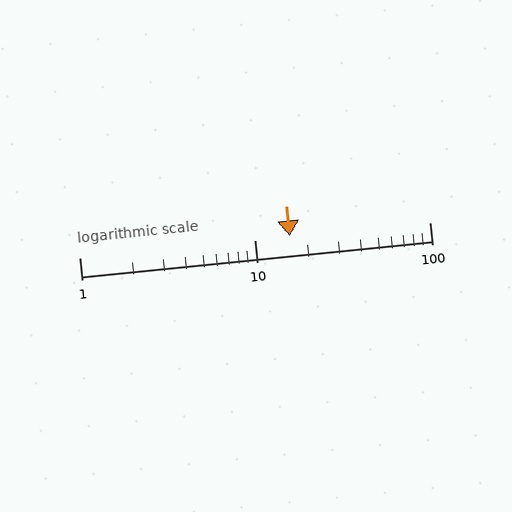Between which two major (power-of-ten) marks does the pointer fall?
The pointer is between 10 and 100.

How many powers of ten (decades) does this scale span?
The scale spans 2 decades, from 1 to 100.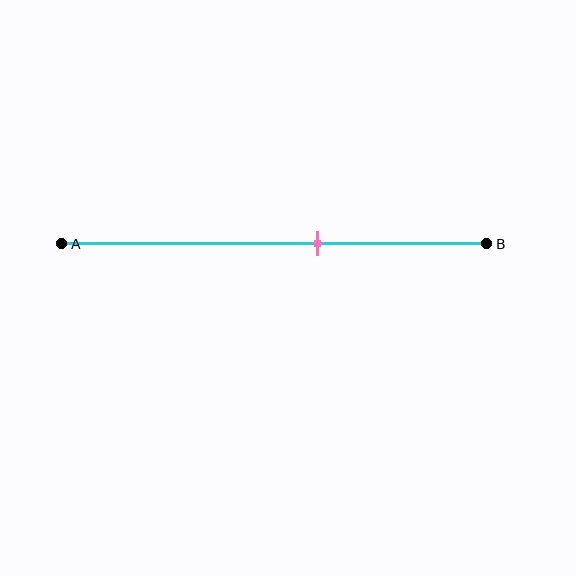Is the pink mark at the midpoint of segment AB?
No, the mark is at about 60% from A, not at the 50% midpoint.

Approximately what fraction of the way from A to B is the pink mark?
The pink mark is approximately 60% of the way from A to B.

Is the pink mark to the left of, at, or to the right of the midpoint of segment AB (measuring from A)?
The pink mark is to the right of the midpoint of segment AB.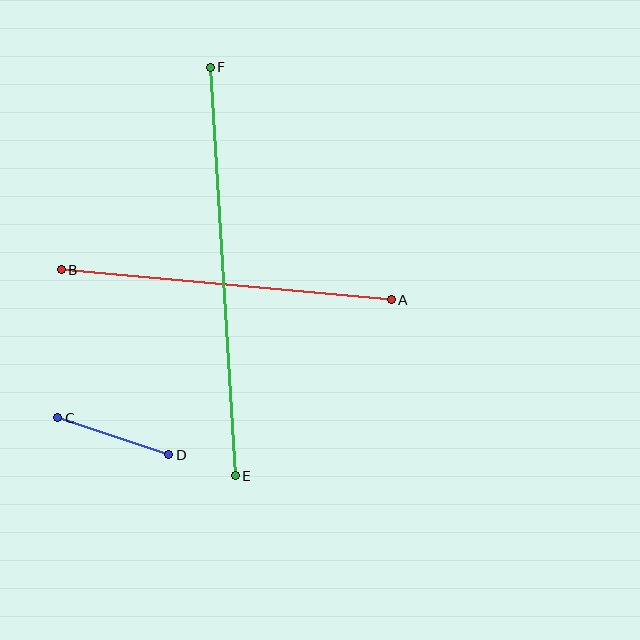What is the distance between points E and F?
The distance is approximately 409 pixels.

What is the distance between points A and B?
The distance is approximately 332 pixels.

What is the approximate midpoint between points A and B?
The midpoint is at approximately (226, 285) pixels.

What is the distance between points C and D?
The distance is approximately 117 pixels.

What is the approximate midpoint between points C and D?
The midpoint is at approximately (113, 436) pixels.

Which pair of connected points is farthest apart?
Points E and F are farthest apart.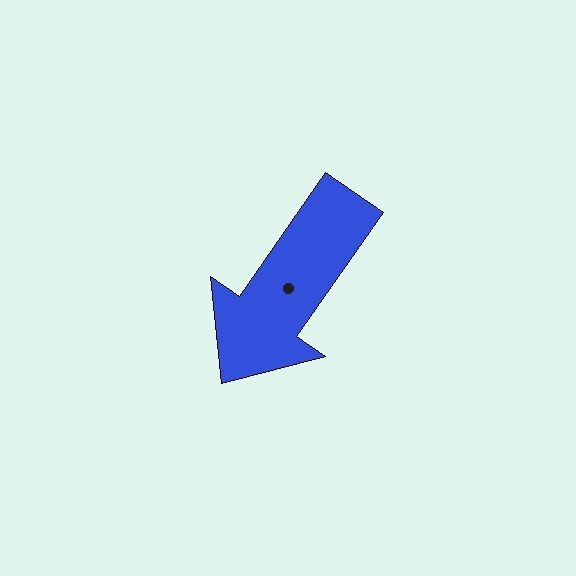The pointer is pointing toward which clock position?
Roughly 7 o'clock.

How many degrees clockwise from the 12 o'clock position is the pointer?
Approximately 215 degrees.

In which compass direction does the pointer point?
Southwest.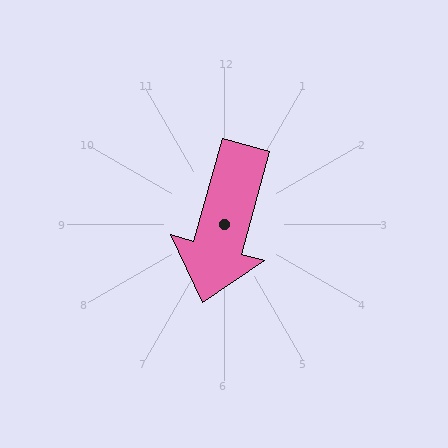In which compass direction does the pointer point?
South.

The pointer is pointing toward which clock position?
Roughly 7 o'clock.